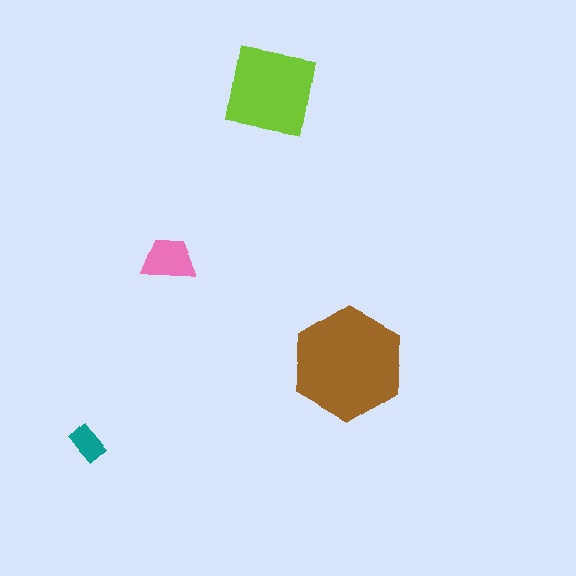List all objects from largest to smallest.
The brown hexagon, the lime square, the pink trapezoid, the teal rectangle.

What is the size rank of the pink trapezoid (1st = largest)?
3rd.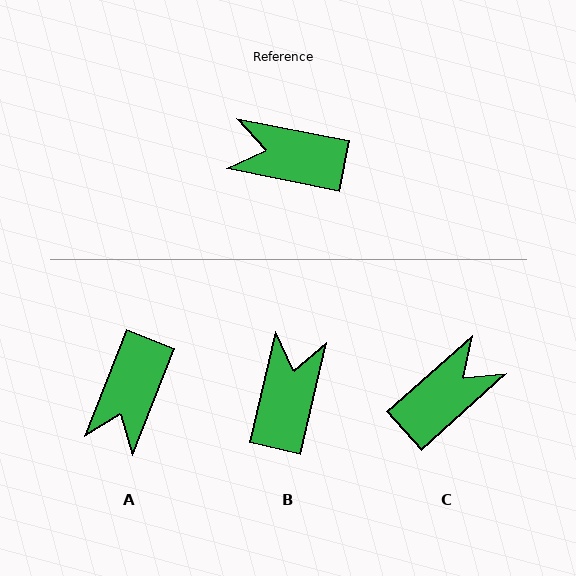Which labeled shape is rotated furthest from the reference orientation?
C, about 127 degrees away.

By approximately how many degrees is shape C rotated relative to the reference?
Approximately 127 degrees clockwise.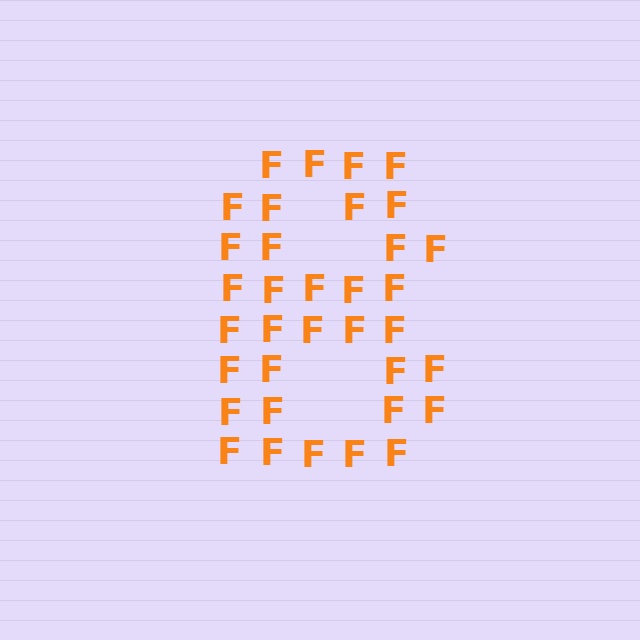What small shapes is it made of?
It is made of small letter F's.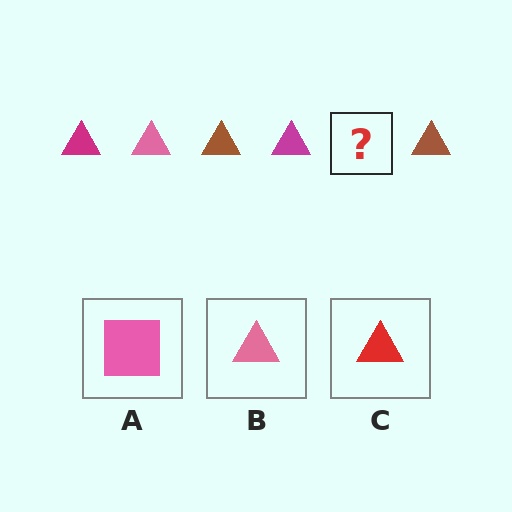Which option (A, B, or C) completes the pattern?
B.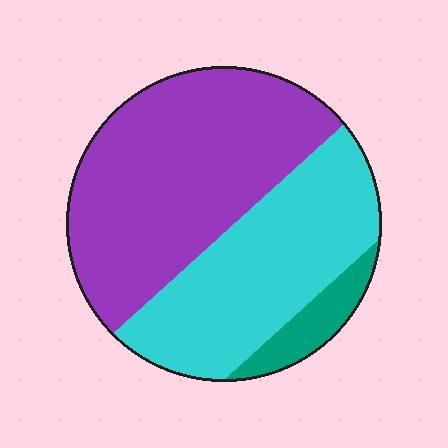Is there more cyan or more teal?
Cyan.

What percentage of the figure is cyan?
Cyan covers roughly 40% of the figure.